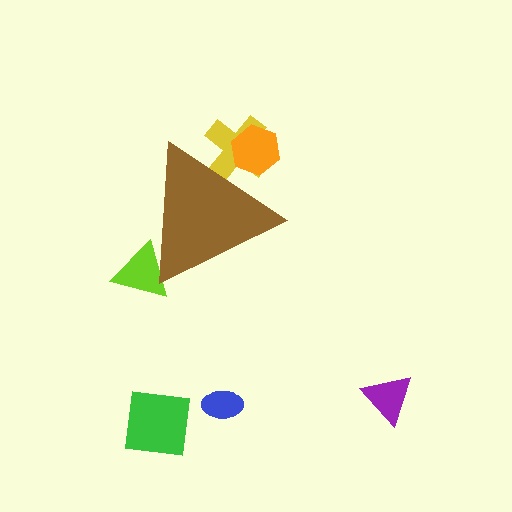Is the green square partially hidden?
No, the green square is fully visible.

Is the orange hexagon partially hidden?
Yes, the orange hexagon is partially hidden behind the brown triangle.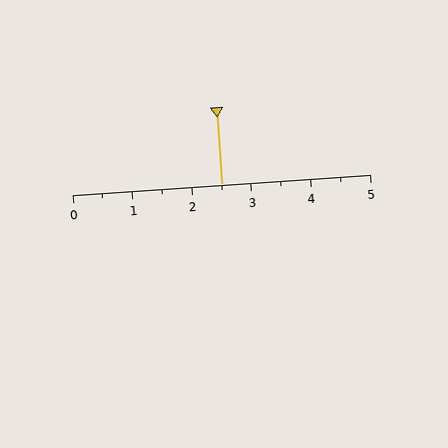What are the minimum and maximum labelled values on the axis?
The axis runs from 0 to 5.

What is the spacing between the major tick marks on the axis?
The major ticks are spaced 1 apart.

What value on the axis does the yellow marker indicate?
The marker indicates approximately 2.5.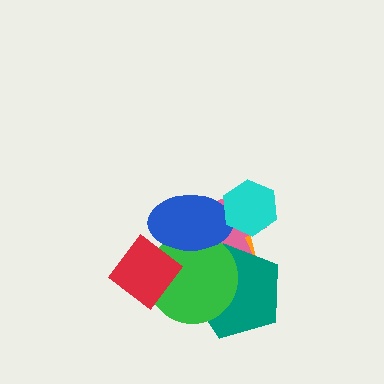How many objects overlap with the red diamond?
1 object overlaps with the red diamond.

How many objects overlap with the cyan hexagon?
3 objects overlap with the cyan hexagon.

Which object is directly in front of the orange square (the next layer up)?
The pink cross is directly in front of the orange square.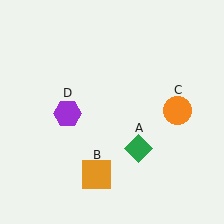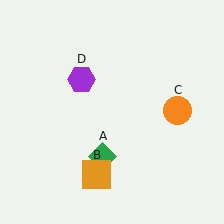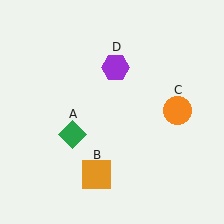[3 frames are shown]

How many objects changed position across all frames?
2 objects changed position: green diamond (object A), purple hexagon (object D).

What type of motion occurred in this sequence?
The green diamond (object A), purple hexagon (object D) rotated clockwise around the center of the scene.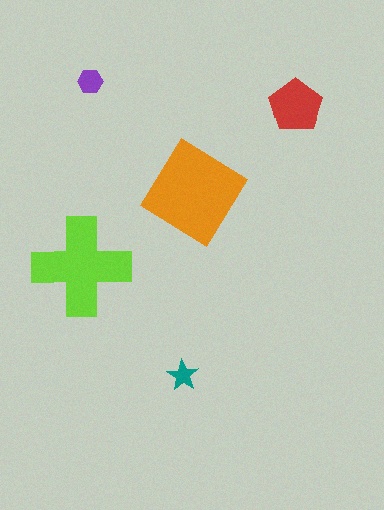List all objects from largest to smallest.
The orange diamond, the lime cross, the red pentagon, the purple hexagon, the teal star.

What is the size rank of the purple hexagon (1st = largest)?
4th.